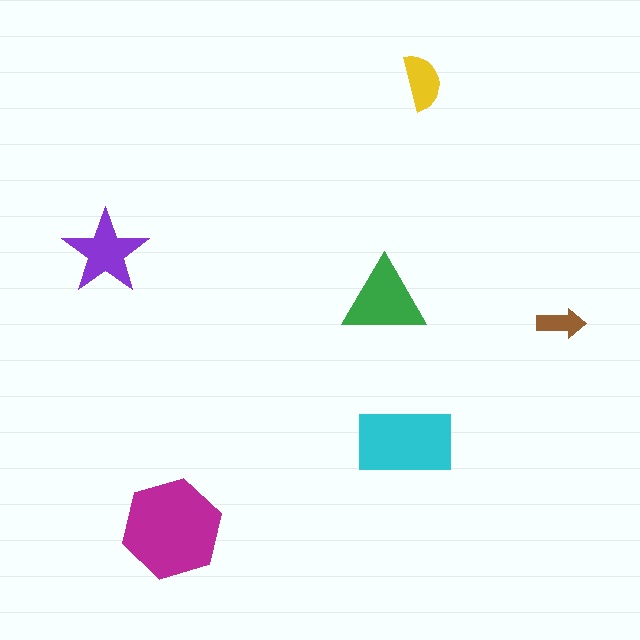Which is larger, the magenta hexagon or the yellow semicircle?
The magenta hexagon.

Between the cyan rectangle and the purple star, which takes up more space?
The cyan rectangle.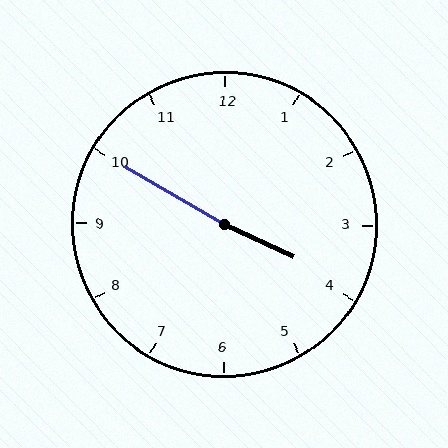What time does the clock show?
3:50.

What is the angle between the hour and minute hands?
Approximately 175 degrees.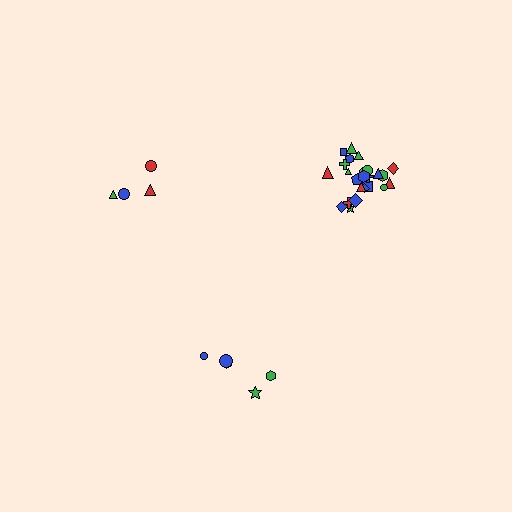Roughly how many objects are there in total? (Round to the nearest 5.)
Roughly 35 objects in total.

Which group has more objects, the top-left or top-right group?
The top-right group.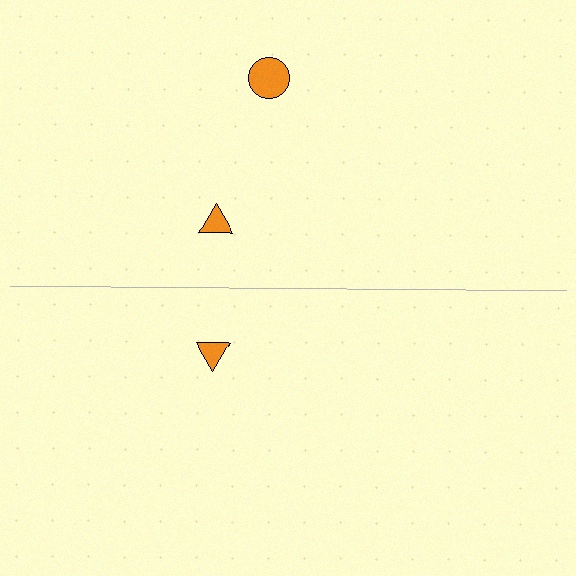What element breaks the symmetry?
A orange circle is missing from the bottom side.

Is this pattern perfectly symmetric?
No, the pattern is not perfectly symmetric. A orange circle is missing from the bottom side.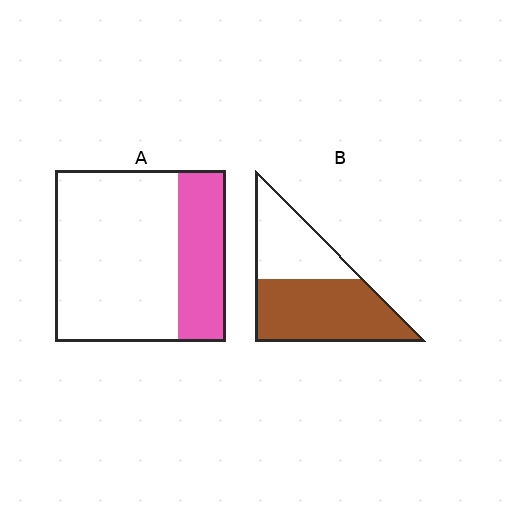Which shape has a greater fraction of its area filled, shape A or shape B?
Shape B.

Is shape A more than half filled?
No.